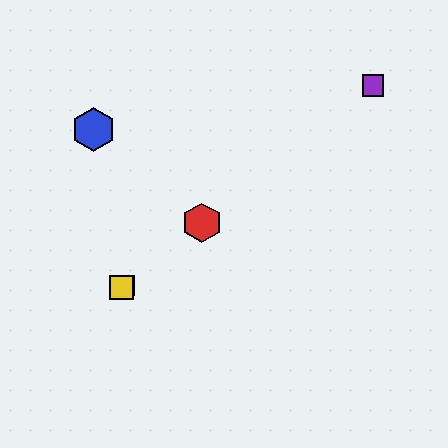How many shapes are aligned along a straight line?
4 shapes (the red hexagon, the green square, the yellow square, the purple square) are aligned along a straight line.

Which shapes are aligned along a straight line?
The red hexagon, the green square, the yellow square, the purple square are aligned along a straight line.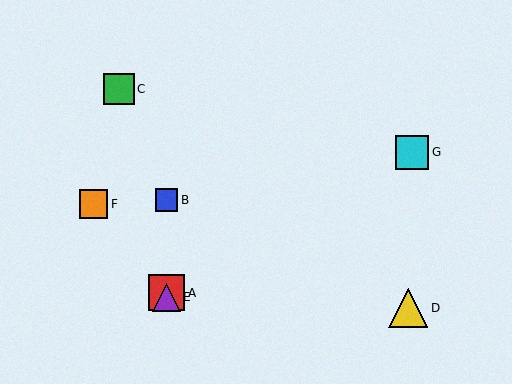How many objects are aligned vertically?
3 objects (A, B, E) are aligned vertically.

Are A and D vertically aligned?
No, A is at x≈167 and D is at x≈408.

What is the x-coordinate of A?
Object A is at x≈167.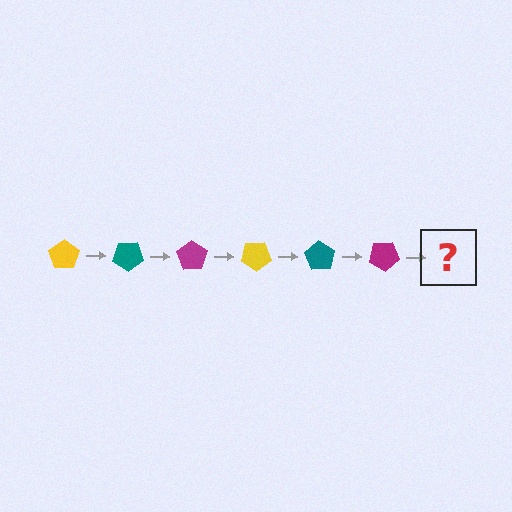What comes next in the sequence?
The next element should be a yellow pentagon, rotated 210 degrees from the start.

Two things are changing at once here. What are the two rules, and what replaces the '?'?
The two rules are that it rotates 35 degrees each step and the color cycles through yellow, teal, and magenta. The '?' should be a yellow pentagon, rotated 210 degrees from the start.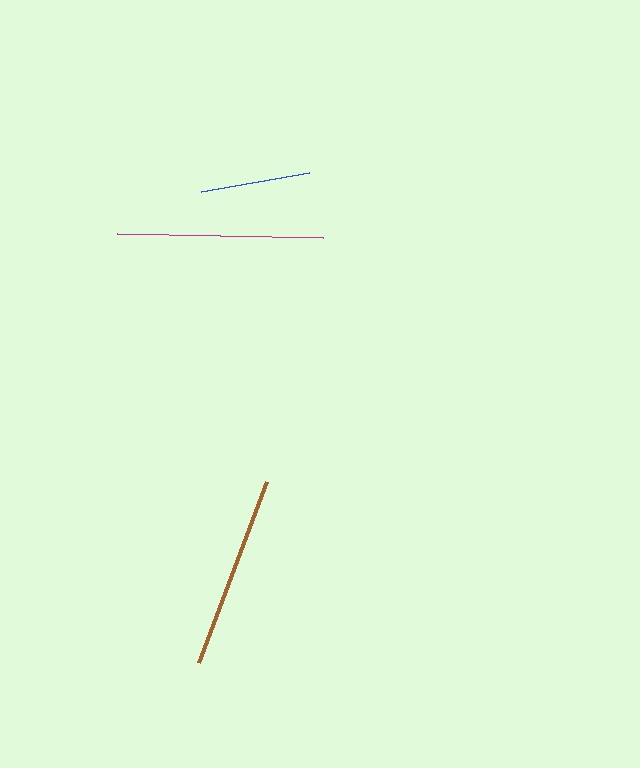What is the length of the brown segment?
The brown segment is approximately 194 pixels long.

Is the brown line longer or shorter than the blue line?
The brown line is longer than the blue line.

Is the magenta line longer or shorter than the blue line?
The magenta line is longer than the blue line.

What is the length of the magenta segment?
The magenta segment is approximately 206 pixels long.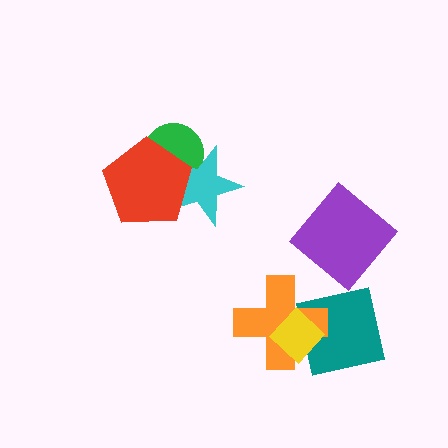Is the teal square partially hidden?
Yes, it is partially covered by another shape.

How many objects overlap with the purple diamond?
0 objects overlap with the purple diamond.